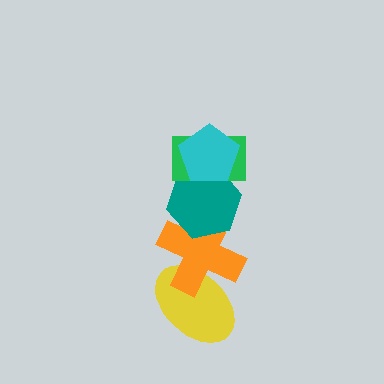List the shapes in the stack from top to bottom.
From top to bottom: the cyan pentagon, the green rectangle, the teal hexagon, the orange cross, the yellow ellipse.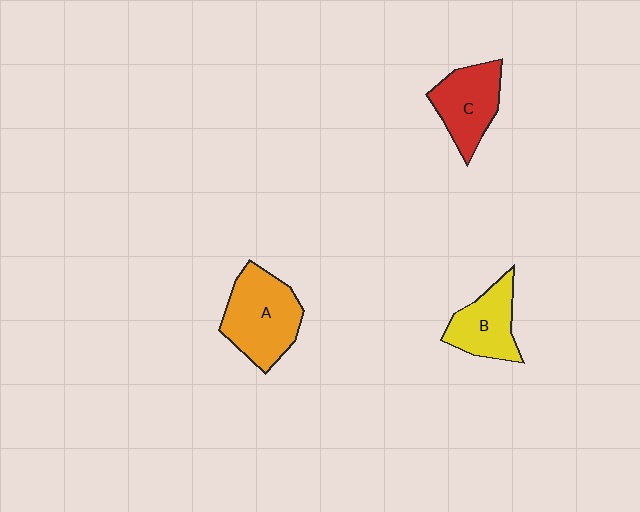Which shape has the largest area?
Shape A (orange).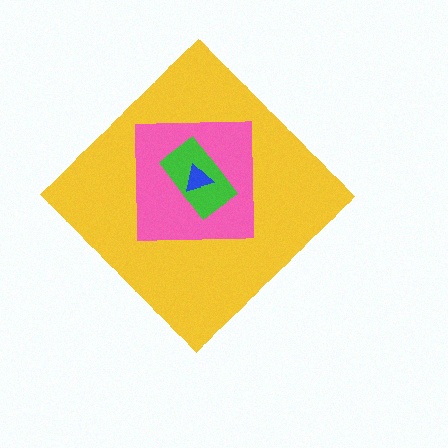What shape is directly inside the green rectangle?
The blue triangle.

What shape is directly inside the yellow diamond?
The pink square.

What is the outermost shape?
The yellow diamond.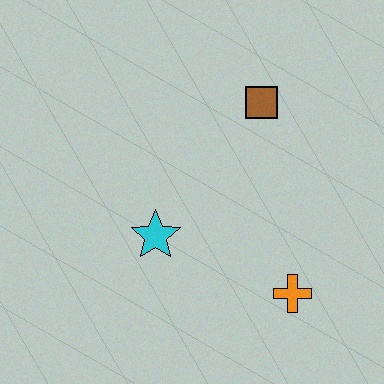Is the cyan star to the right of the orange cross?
No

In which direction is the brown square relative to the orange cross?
The brown square is above the orange cross.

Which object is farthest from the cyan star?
The brown square is farthest from the cyan star.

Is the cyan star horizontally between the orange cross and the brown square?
No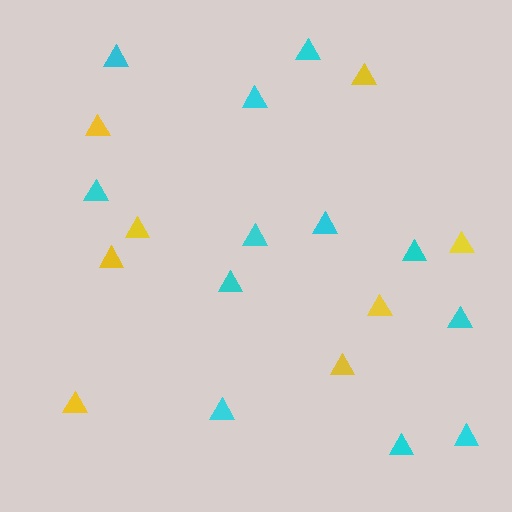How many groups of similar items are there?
There are 2 groups: one group of cyan triangles (12) and one group of yellow triangles (8).